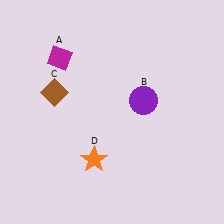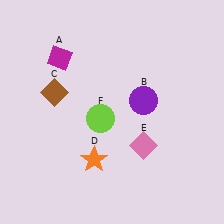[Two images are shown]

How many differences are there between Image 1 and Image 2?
There are 2 differences between the two images.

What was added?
A pink diamond (E), a lime circle (F) were added in Image 2.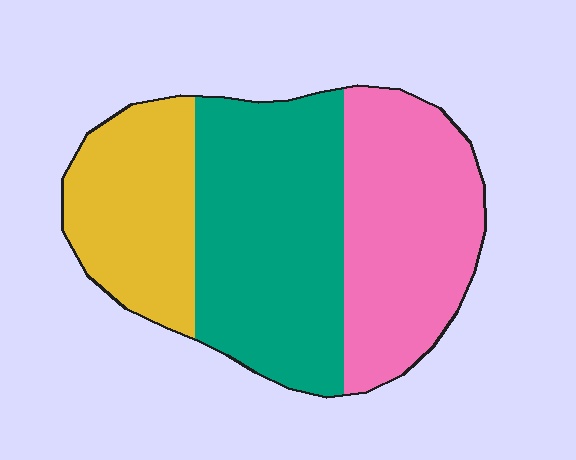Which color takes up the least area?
Yellow, at roughly 25%.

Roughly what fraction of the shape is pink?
Pink takes up about one third (1/3) of the shape.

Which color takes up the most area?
Teal, at roughly 40%.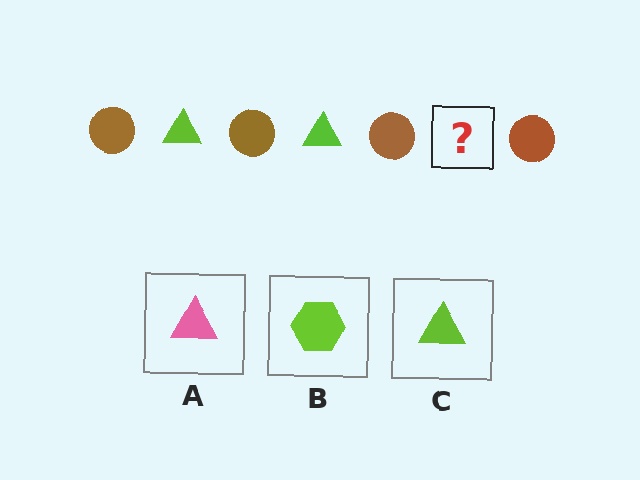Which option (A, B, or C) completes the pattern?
C.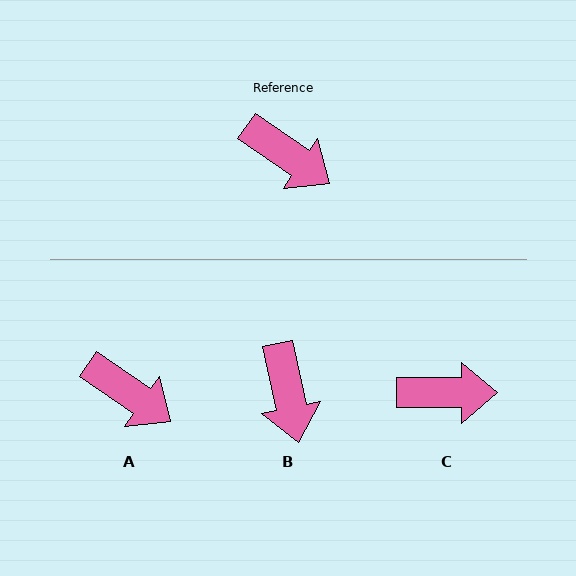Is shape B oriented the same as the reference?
No, it is off by about 43 degrees.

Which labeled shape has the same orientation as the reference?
A.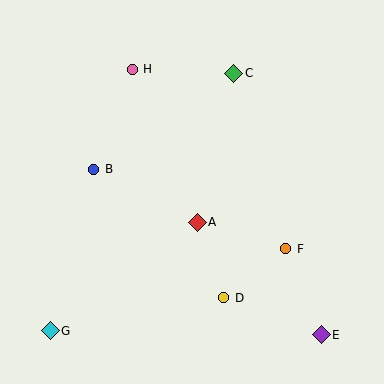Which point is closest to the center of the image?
Point A at (197, 222) is closest to the center.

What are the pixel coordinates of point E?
Point E is at (321, 335).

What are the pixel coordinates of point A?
Point A is at (197, 222).